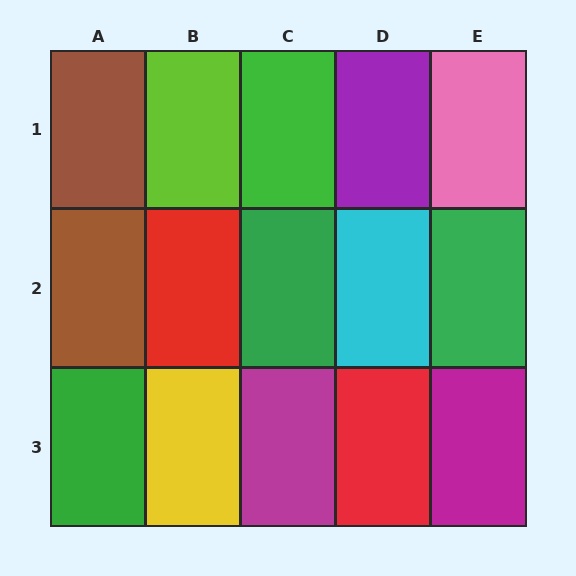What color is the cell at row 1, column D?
Purple.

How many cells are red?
2 cells are red.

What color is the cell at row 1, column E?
Pink.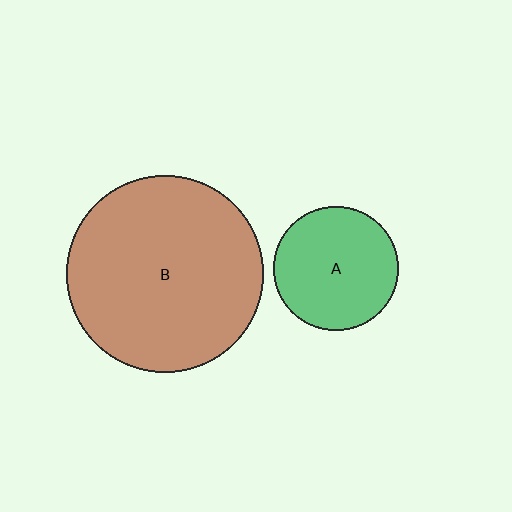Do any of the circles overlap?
No, none of the circles overlap.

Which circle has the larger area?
Circle B (brown).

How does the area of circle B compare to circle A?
Approximately 2.5 times.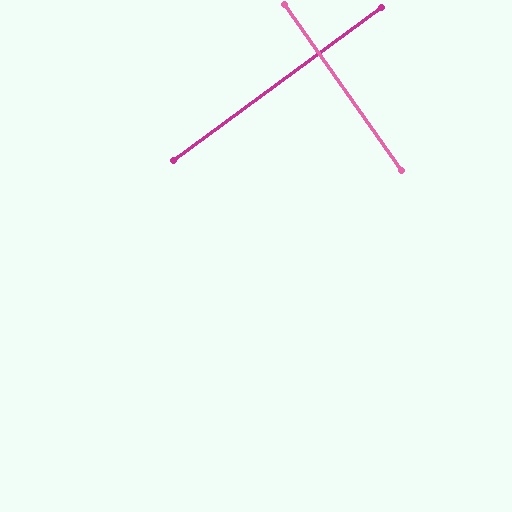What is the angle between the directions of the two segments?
Approximately 89 degrees.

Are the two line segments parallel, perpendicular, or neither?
Perpendicular — they meet at approximately 89°.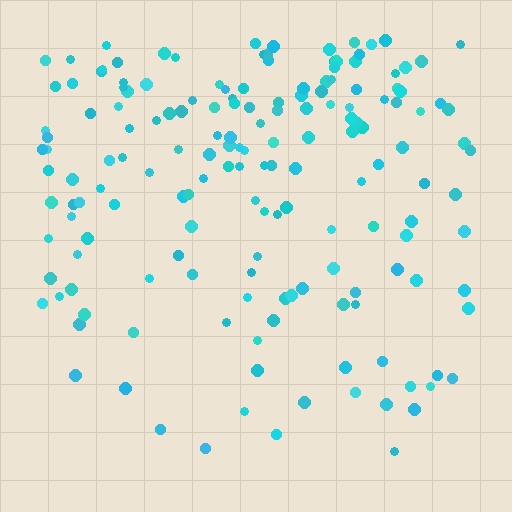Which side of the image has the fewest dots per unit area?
The bottom.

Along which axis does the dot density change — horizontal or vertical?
Vertical.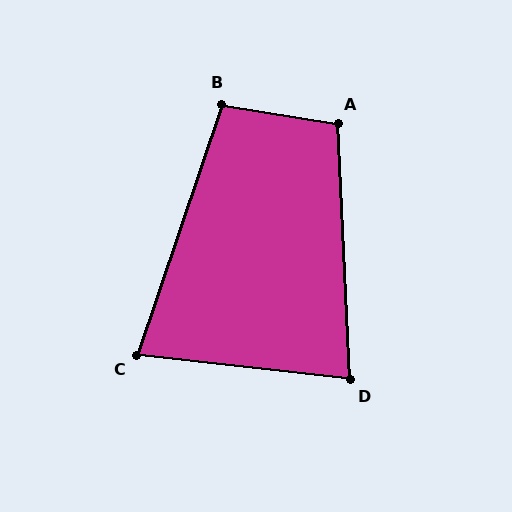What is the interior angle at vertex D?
Approximately 81 degrees (acute).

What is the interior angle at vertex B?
Approximately 99 degrees (obtuse).